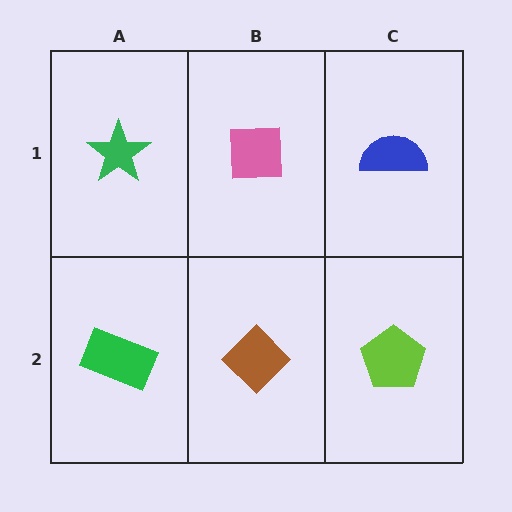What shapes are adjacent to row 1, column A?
A green rectangle (row 2, column A), a pink square (row 1, column B).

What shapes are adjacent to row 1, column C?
A lime pentagon (row 2, column C), a pink square (row 1, column B).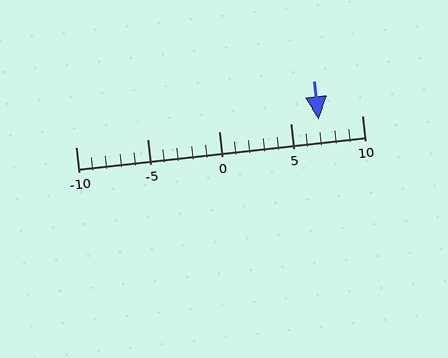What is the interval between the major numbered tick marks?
The major tick marks are spaced 5 units apart.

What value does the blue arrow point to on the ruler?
The blue arrow points to approximately 7.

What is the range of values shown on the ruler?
The ruler shows values from -10 to 10.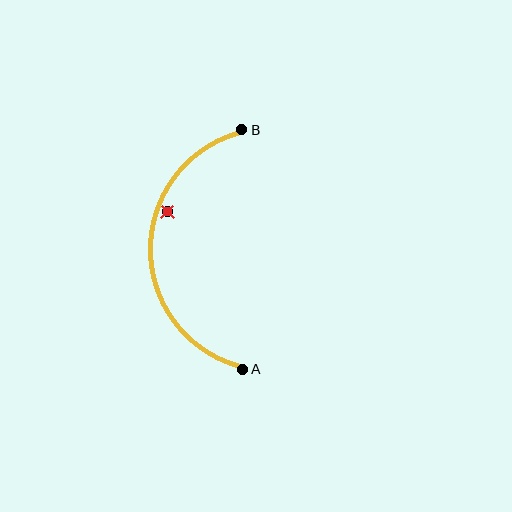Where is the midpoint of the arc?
The arc midpoint is the point on the curve farthest from the straight line joining A and B. It sits to the left of that line.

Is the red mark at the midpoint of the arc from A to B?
No — the red mark does not lie on the arc at all. It sits slightly inside the curve.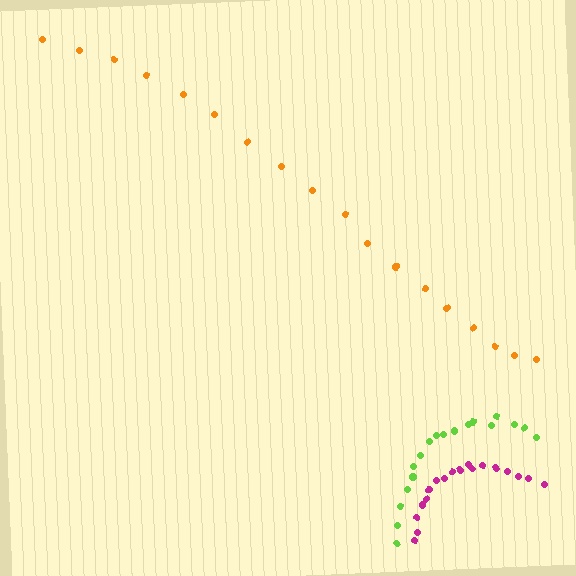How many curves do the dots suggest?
There are 3 distinct paths.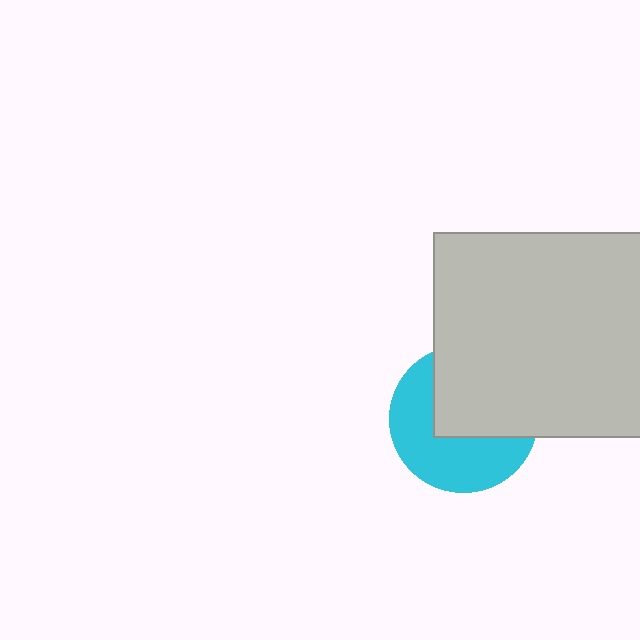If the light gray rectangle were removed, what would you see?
You would see the complete cyan circle.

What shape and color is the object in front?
The object in front is a light gray rectangle.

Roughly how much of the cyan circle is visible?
About half of it is visible (roughly 52%).